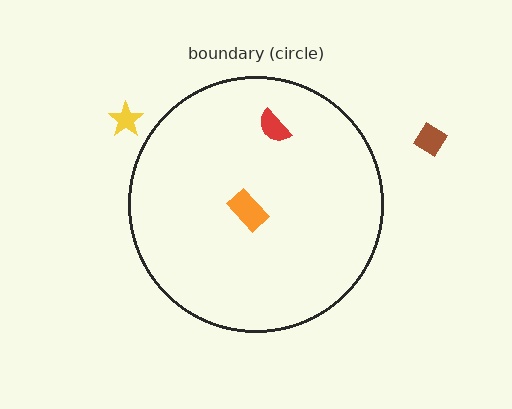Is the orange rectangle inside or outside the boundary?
Inside.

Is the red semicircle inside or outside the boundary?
Inside.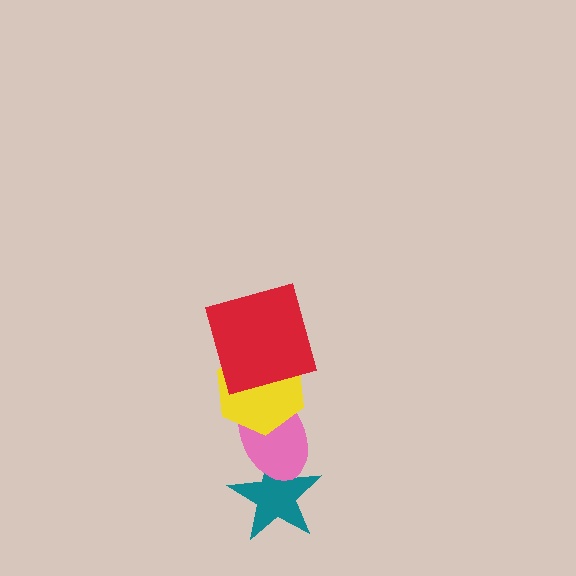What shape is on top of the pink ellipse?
The yellow hexagon is on top of the pink ellipse.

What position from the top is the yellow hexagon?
The yellow hexagon is 2nd from the top.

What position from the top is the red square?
The red square is 1st from the top.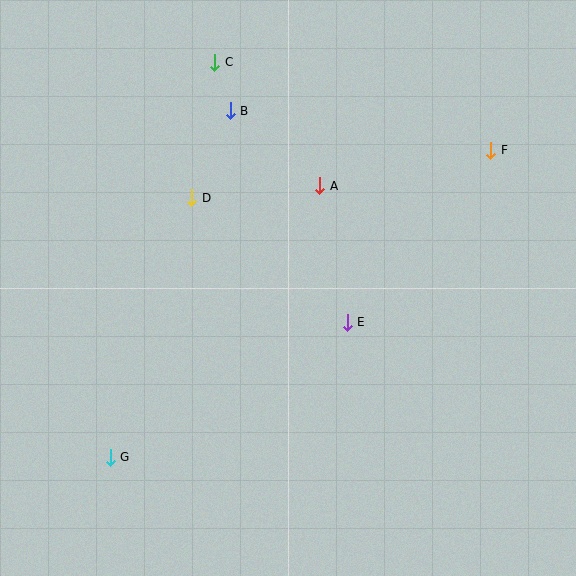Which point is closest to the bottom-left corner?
Point G is closest to the bottom-left corner.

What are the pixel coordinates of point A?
Point A is at (320, 186).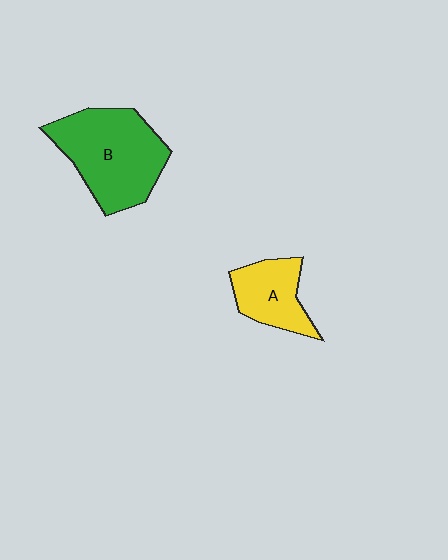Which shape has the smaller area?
Shape A (yellow).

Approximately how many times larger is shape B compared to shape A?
Approximately 1.9 times.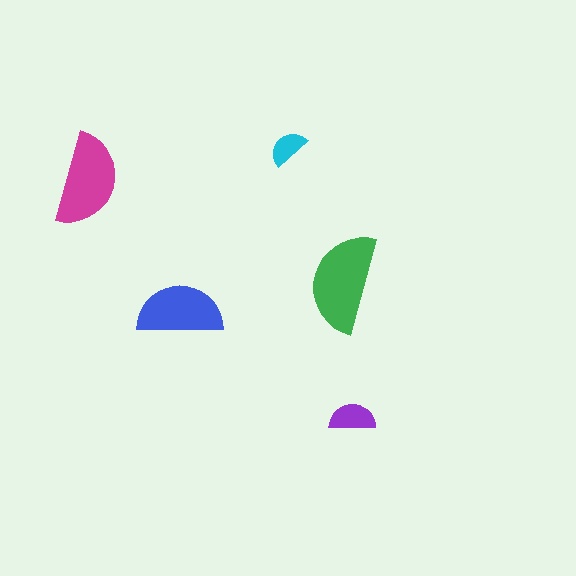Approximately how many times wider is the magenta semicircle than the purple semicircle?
About 2 times wider.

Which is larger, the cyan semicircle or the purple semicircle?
The purple one.